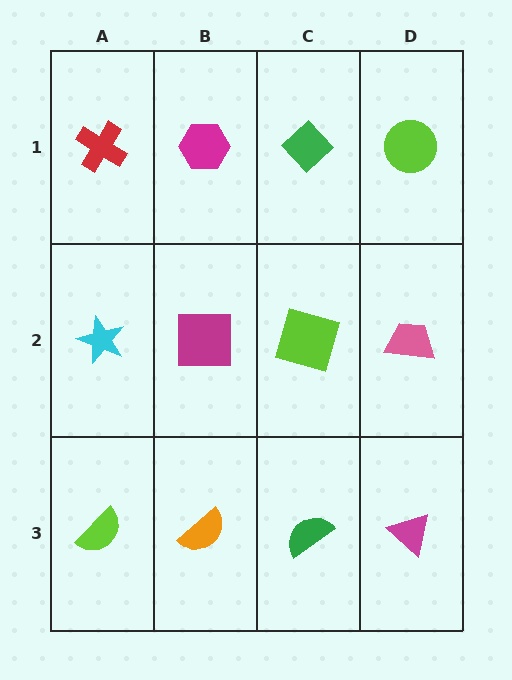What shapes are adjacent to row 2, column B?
A magenta hexagon (row 1, column B), an orange semicircle (row 3, column B), a cyan star (row 2, column A), a lime square (row 2, column C).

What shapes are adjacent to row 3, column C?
A lime square (row 2, column C), an orange semicircle (row 3, column B), a magenta triangle (row 3, column D).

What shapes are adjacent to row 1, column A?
A cyan star (row 2, column A), a magenta hexagon (row 1, column B).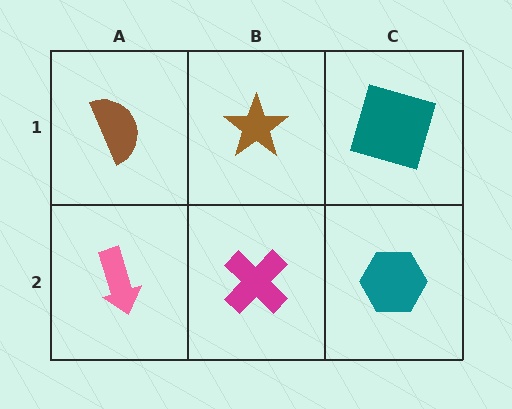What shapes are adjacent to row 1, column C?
A teal hexagon (row 2, column C), a brown star (row 1, column B).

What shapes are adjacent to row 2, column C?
A teal square (row 1, column C), a magenta cross (row 2, column B).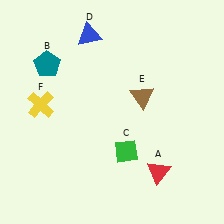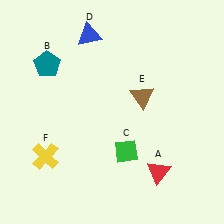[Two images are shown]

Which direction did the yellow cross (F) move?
The yellow cross (F) moved down.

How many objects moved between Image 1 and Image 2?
1 object moved between the two images.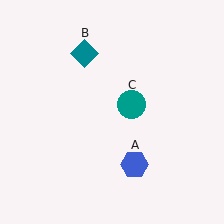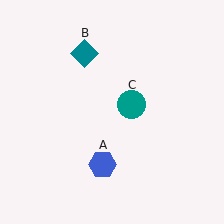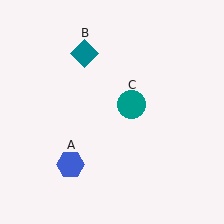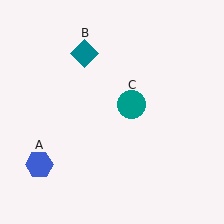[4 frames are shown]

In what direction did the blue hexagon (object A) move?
The blue hexagon (object A) moved left.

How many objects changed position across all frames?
1 object changed position: blue hexagon (object A).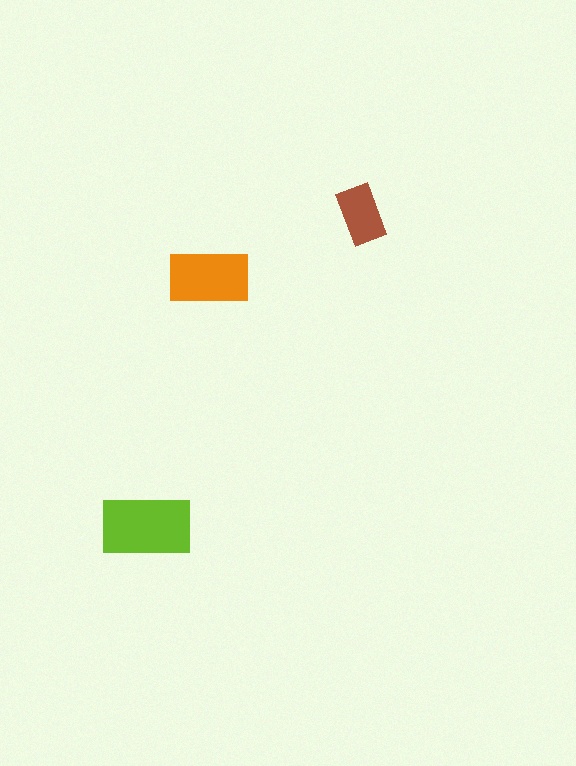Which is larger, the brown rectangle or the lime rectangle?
The lime one.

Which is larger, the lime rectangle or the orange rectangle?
The lime one.